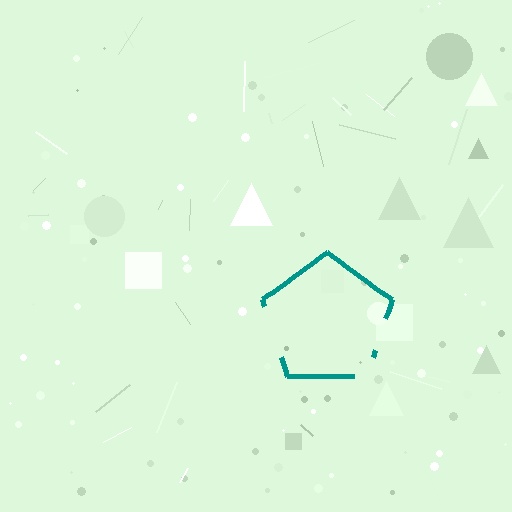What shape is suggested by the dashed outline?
The dashed outline suggests a pentagon.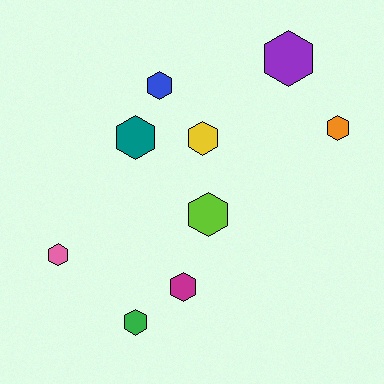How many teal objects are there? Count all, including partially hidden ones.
There is 1 teal object.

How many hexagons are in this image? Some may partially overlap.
There are 9 hexagons.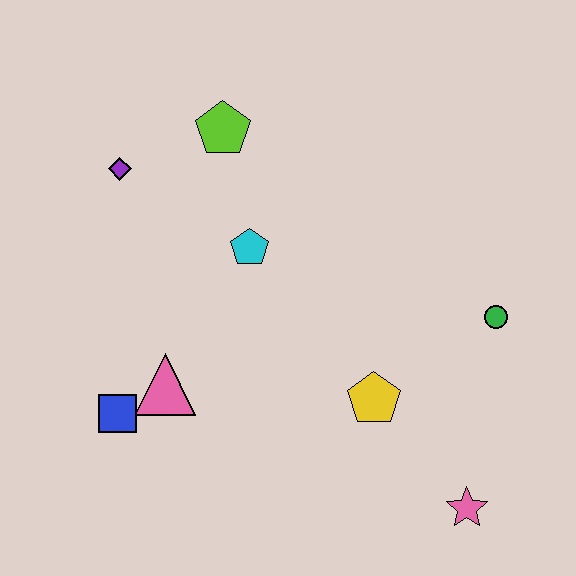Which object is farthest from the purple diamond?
The pink star is farthest from the purple diamond.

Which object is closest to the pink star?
The yellow pentagon is closest to the pink star.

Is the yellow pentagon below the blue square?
No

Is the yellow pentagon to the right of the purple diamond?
Yes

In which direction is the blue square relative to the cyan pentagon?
The blue square is below the cyan pentagon.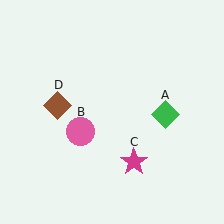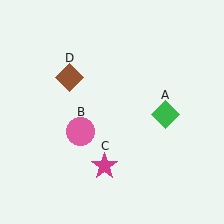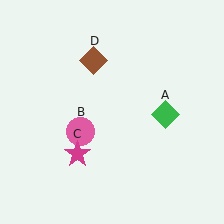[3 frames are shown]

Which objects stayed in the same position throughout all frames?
Green diamond (object A) and pink circle (object B) remained stationary.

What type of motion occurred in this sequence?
The magenta star (object C), brown diamond (object D) rotated clockwise around the center of the scene.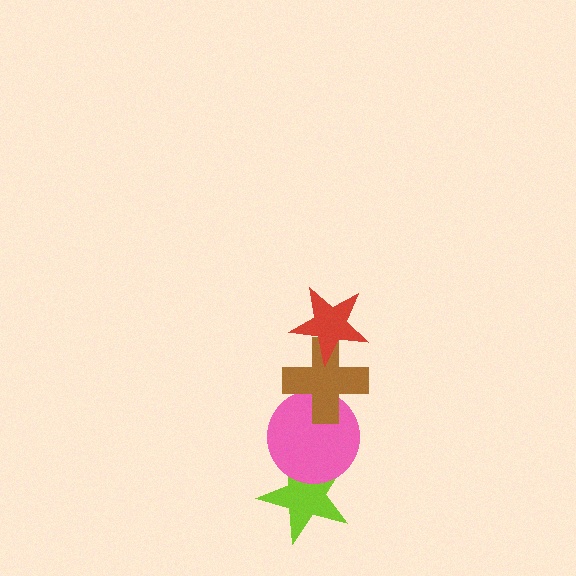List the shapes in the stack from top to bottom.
From top to bottom: the red star, the brown cross, the pink circle, the lime star.